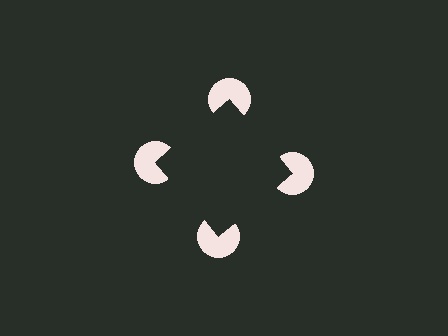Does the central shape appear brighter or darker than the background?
It typically appears slightly darker than the background, even though no actual brightness change is drawn.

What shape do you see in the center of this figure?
An illusory square — its edges are inferred from the aligned wedge cuts in the pac-man discs, not physically drawn.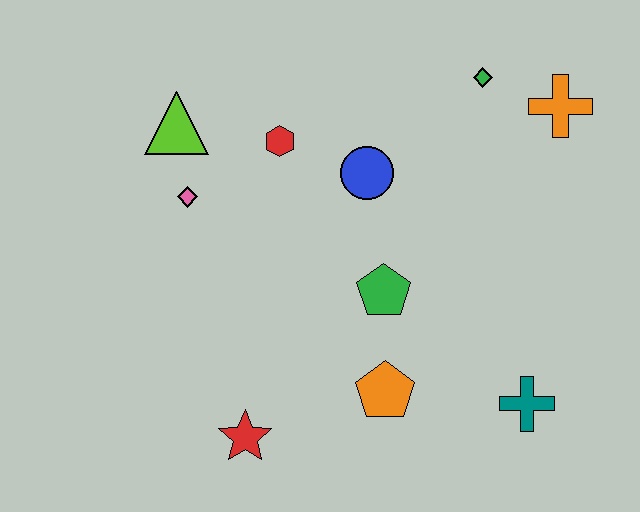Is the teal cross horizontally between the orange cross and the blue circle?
Yes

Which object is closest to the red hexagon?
The blue circle is closest to the red hexagon.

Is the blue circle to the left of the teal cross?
Yes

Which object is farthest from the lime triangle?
The teal cross is farthest from the lime triangle.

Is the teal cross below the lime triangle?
Yes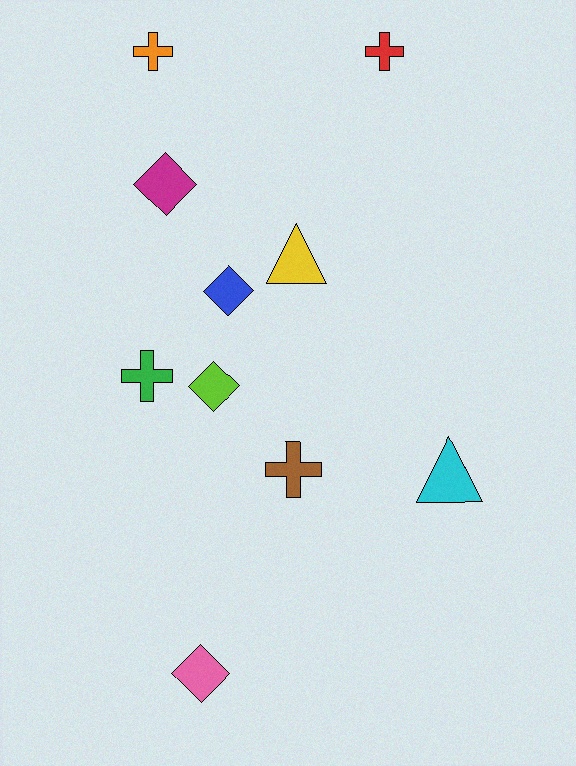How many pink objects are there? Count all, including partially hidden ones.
There is 1 pink object.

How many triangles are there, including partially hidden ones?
There are 2 triangles.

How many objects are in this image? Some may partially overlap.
There are 10 objects.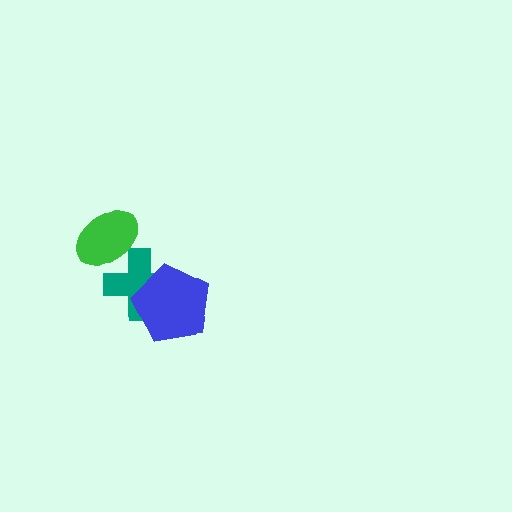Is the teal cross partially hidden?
Yes, it is partially covered by another shape.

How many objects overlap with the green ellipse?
1 object overlaps with the green ellipse.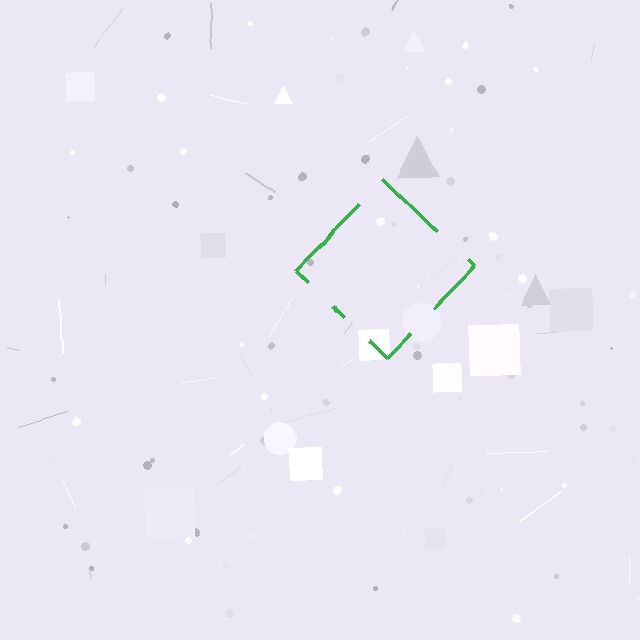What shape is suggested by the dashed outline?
The dashed outline suggests a diamond.